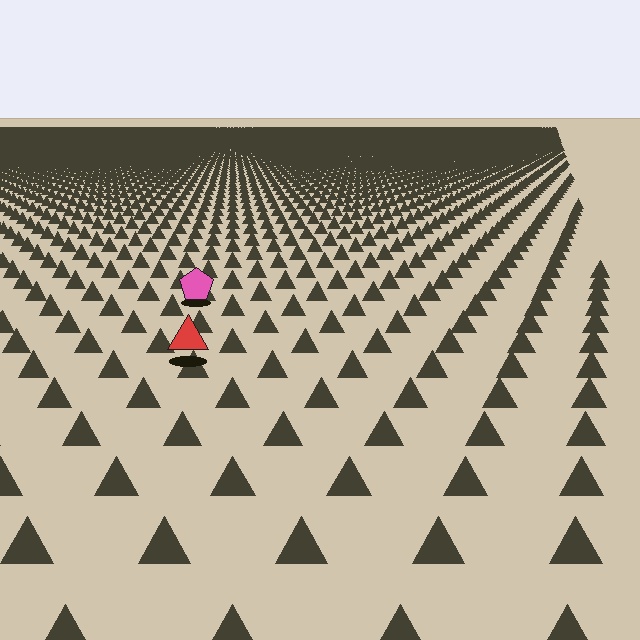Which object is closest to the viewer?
The red triangle is closest. The texture marks near it are larger and more spread out.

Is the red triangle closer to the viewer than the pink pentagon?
Yes. The red triangle is closer — you can tell from the texture gradient: the ground texture is coarser near it.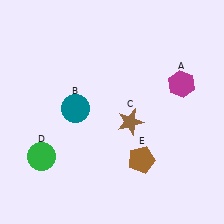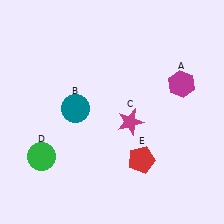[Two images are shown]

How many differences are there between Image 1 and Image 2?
There are 2 differences between the two images.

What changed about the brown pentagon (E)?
In Image 1, E is brown. In Image 2, it changed to red.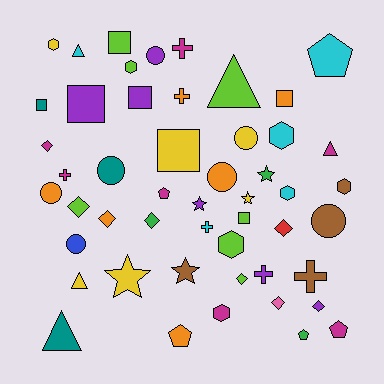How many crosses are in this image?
There are 6 crosses.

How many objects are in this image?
There are 50 objects.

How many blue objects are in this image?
There is 1 blue object.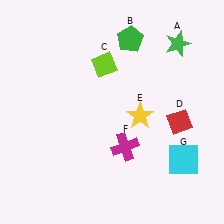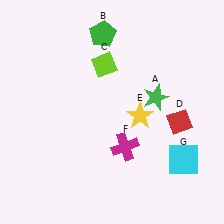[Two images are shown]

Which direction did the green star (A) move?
The green star (A) moved down.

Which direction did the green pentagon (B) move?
The green pentagon (B) moved left.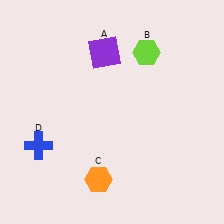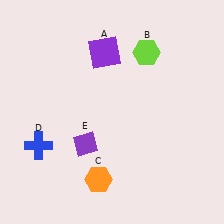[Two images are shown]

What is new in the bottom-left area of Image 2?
A purple diamond (E) was added in the bottom-left area of Image 2.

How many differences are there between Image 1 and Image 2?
There is 1 difference between the two images.